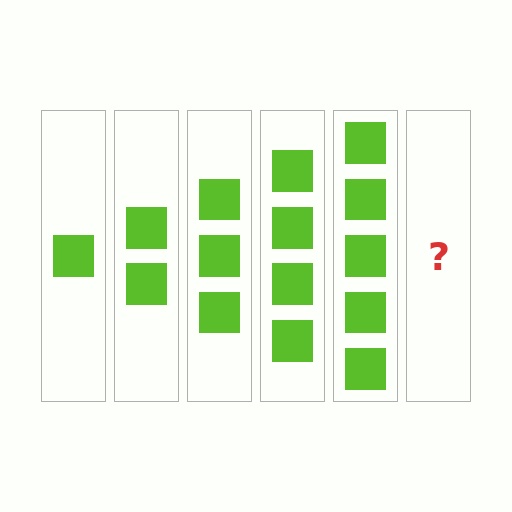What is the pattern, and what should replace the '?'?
The pattern is that each step adds one more square. The '?' should be 6 squares.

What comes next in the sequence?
The next element should be 6 squares.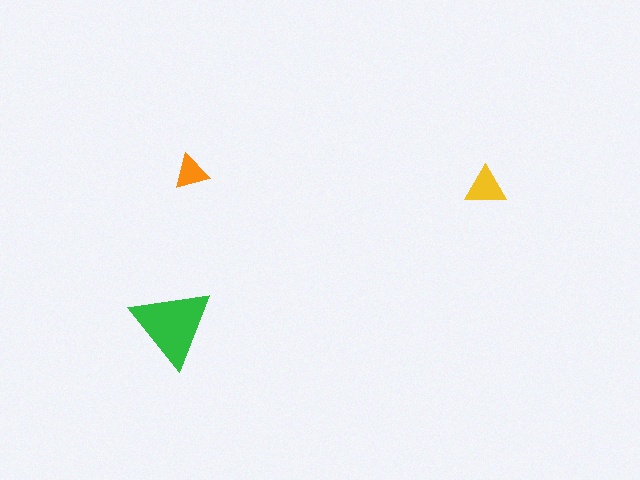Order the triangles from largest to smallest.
the green one, the yellow one, the orange one.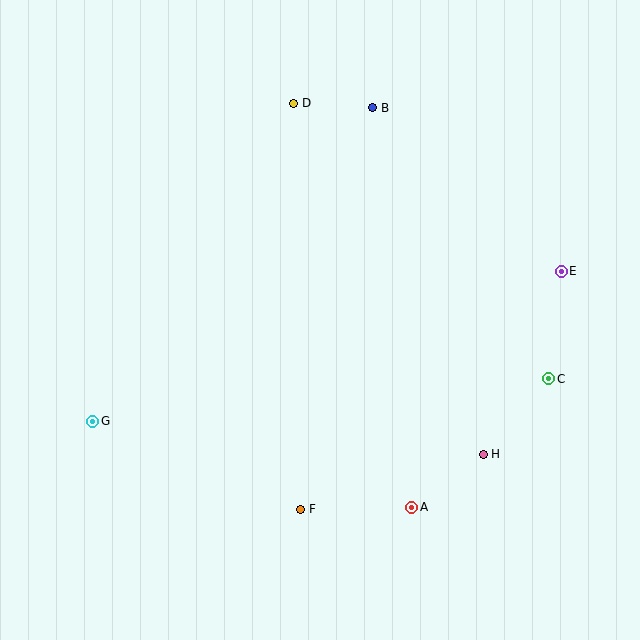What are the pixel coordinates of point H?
Point H is at (483, 454).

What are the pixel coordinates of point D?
Point D is at (294, 103).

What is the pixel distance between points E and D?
The distance between E and D is 316 pixels.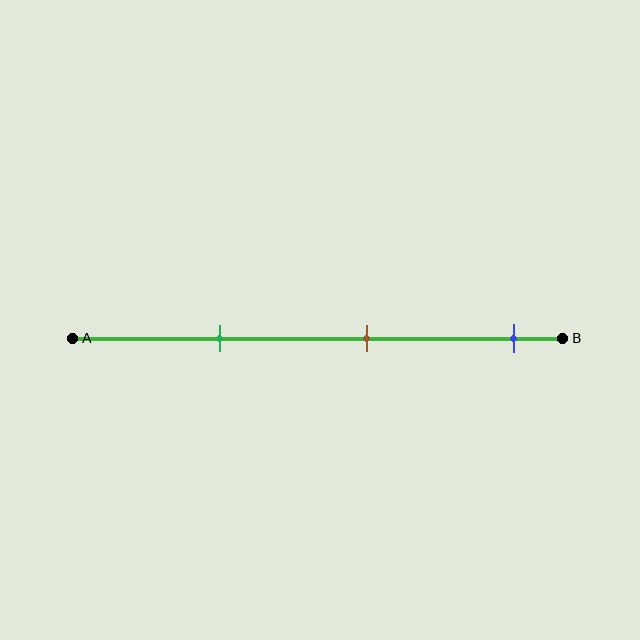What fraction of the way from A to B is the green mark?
The green mark is approximately 30% (0.3) of the way from A to B.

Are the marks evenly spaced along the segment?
Yes, the marks are approximately evenly spaced.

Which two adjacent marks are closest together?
The green and brown marks are the closest adjacent pair.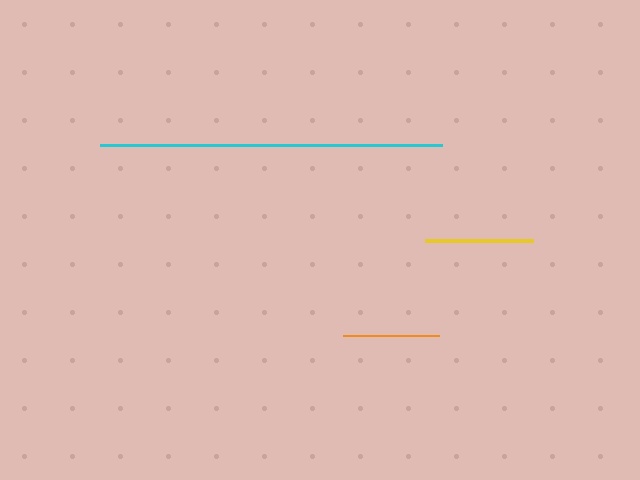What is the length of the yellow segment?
The yellow segment is approximately 109 pixels long.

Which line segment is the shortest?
The orange line is the shortest at approximately 97 pixels.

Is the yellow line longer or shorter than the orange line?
The yellow line is longer than the orange line.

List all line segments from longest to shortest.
From longest to shortest: cyan, yellow, orange.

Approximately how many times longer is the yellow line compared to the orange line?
The yellow line is approximately 1.1 times the length of the orange line.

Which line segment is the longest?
The cyan line is the longest at approximately 343 pixels.